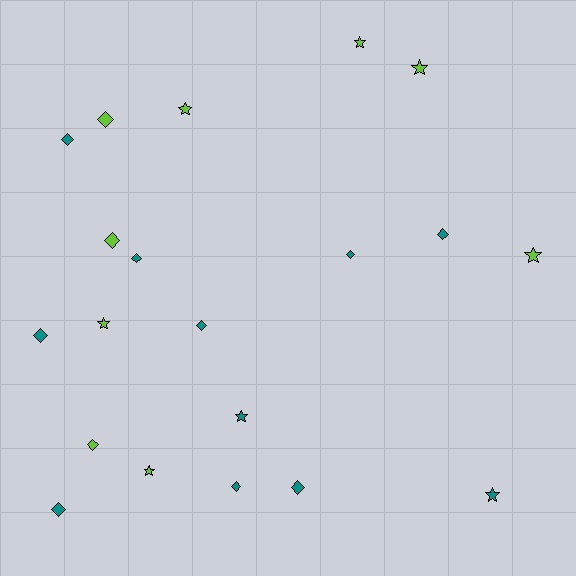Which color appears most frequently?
Teal, with 11 objects.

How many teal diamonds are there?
There are 9 teal diamonds.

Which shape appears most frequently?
Diamond, with 12 objects.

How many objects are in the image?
There are 20 objects.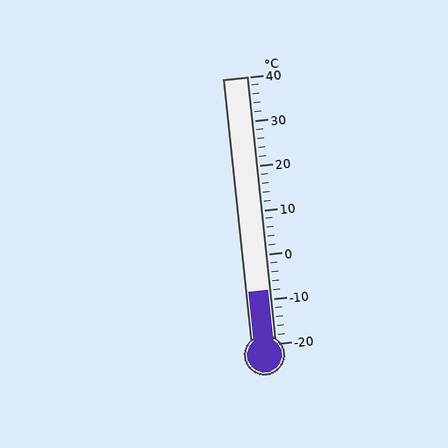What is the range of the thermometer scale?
The thermometer scale ranges from -20°C to 40°C.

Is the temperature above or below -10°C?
The temperature is above -10°C.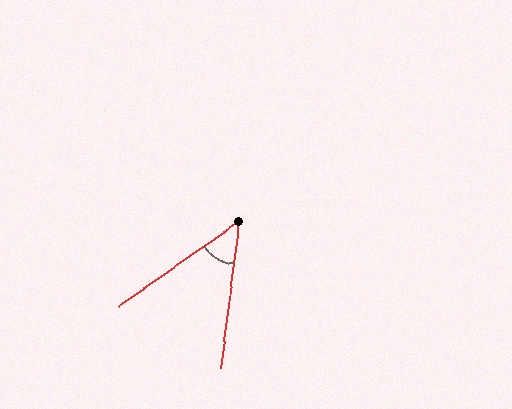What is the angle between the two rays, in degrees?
Approximately 48 degrees.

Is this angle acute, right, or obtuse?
It is acute.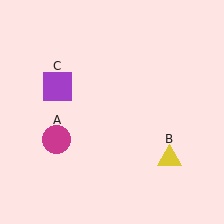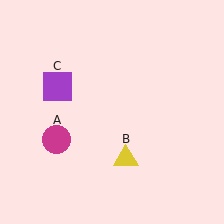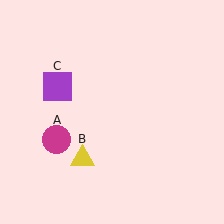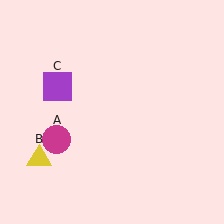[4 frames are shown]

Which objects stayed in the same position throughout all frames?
Magenta circle (object A) and purple square (object C) remained stationary.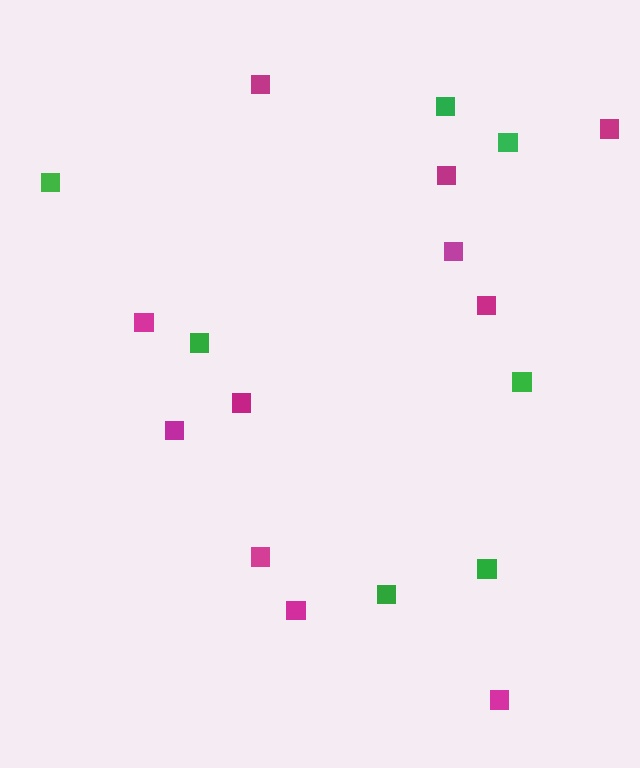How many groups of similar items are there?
There are 2 groups: one group of magenta squares (11) and one group of green squares (7).